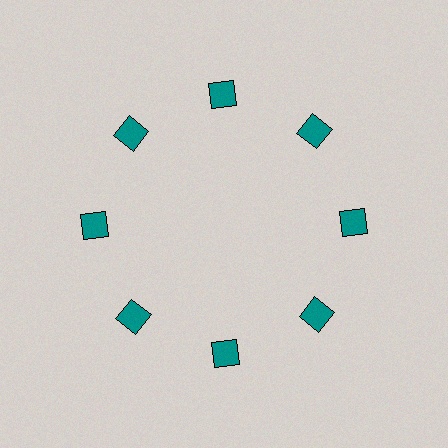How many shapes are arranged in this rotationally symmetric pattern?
There are 8 shapes, arranged in 8 groups of 1.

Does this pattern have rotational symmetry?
Yes, this pattern has 8-fold rotational symmetry. It looks the same after rotating 45 degrees around the center.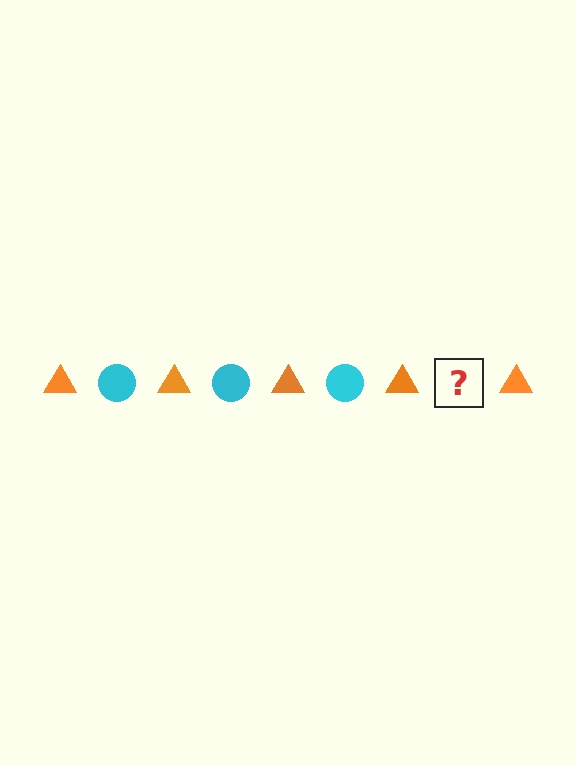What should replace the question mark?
The question mark should be replaced with a cyan circle.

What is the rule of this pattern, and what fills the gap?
The rule is that the pattern alternates between orange triangle and cyan circle. The gap should be filled with a cyan circle.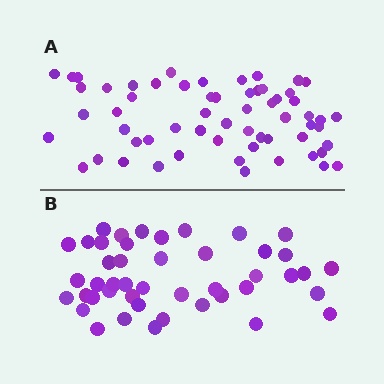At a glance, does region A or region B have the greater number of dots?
Region A (the top region) has more dots.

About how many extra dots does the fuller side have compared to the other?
Region A has approximately 15 more dots than region B.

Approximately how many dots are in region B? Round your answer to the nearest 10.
About 40 dots. (The exact count is 45, which rounds to 40.)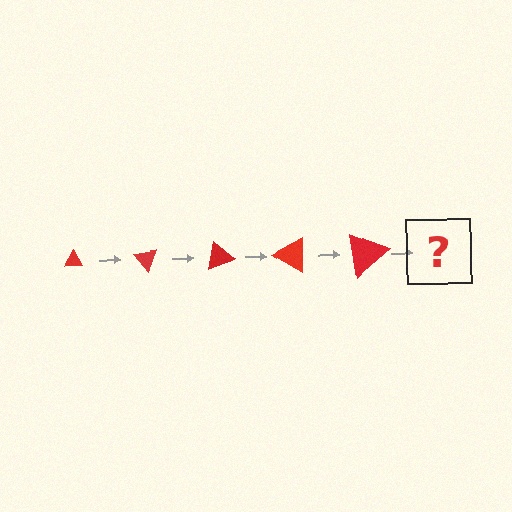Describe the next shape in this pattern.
It should be a triangle, larger than the previous one and rotated 250 degrees from the start.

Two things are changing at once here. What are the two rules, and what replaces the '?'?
The two rules are that the triangle grows larger each step and it rotates 50 degrees each step. The '?' should be a triangle, larger than the previous one and rotated 250 degrees from the start.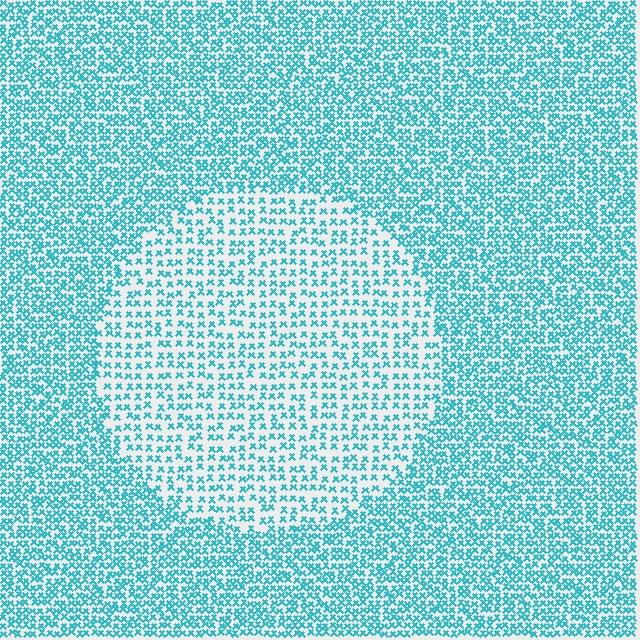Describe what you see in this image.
The image contains small cyan elements arranged at two different densities. A circle-shaped region is visible where the elements are less densely packed than the surrounding area.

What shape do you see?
I see a circle.